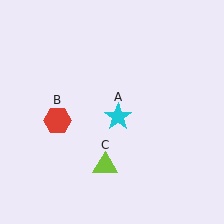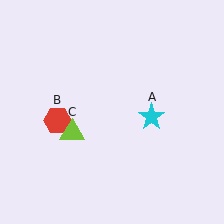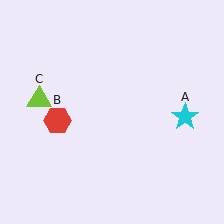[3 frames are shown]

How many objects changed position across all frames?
2 objects changed position: cyan star (object A), lime triangle (object C).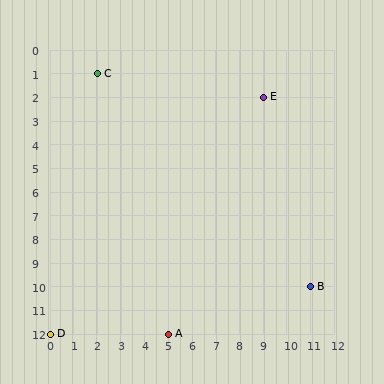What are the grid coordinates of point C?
Point C is at grid coordinates (2, 1).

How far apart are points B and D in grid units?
Points B and D are 11 columns and 2 rows apart (about 11.2 grid units diagonally).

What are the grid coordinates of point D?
Point D is at grid coordinates (0, 12).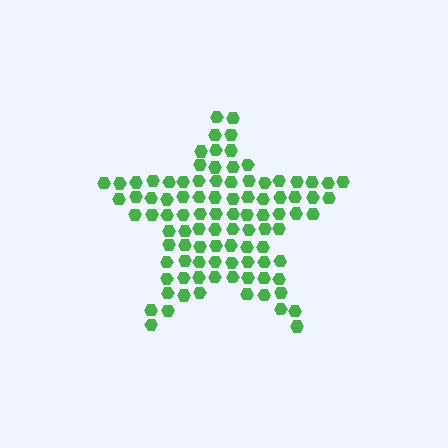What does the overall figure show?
The overall figure shows a star.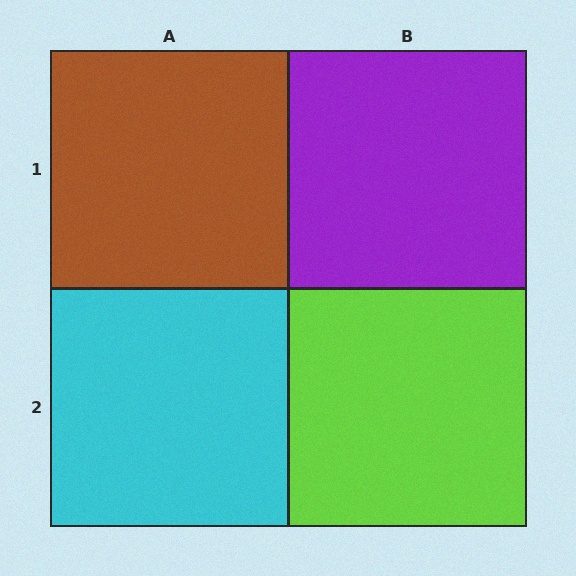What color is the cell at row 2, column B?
Lime.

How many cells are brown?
1 cell is brown.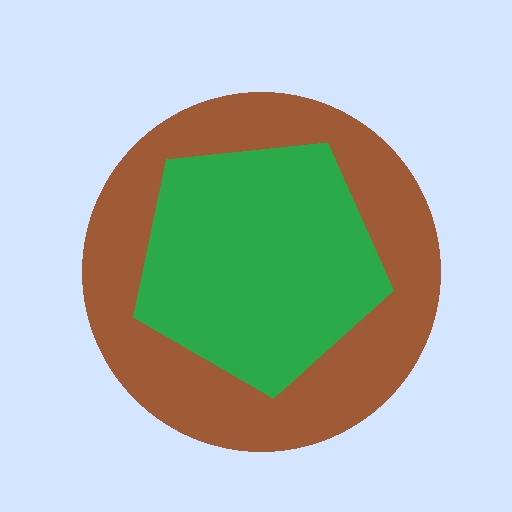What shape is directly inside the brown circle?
The green pentagon.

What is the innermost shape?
The green pentagon.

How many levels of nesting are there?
2.